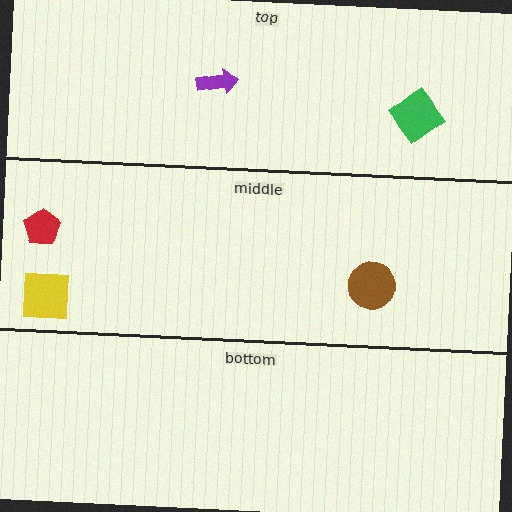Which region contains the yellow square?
The middle region.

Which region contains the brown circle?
The middle region.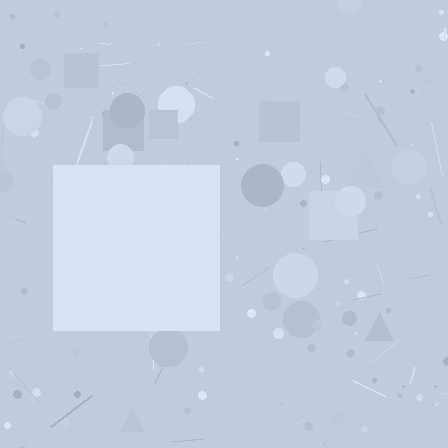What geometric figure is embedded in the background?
A square is embedded in the background.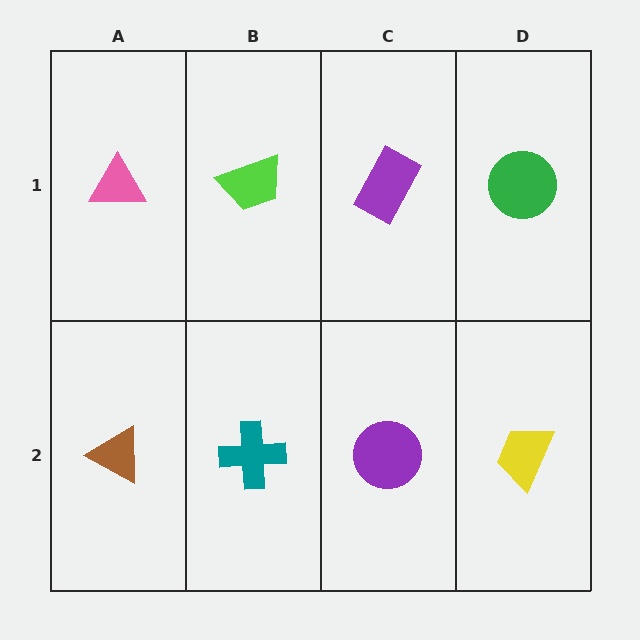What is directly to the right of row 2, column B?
A purple circle.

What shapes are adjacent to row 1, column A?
A brown triangle (row 2, column A), a lime trapezoid (row 1, column B).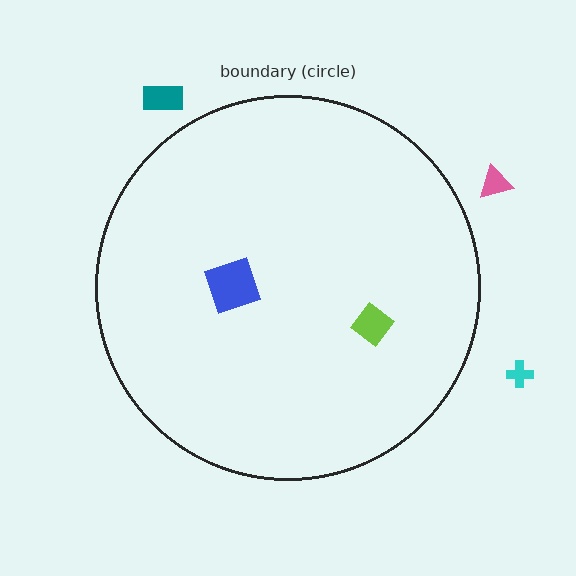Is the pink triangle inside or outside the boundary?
Outside.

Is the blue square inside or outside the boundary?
Inside.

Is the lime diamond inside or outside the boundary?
Inside.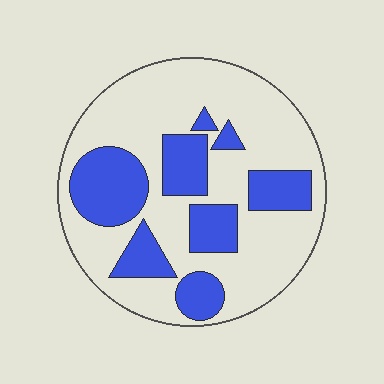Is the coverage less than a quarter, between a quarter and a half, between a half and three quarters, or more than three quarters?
Between a quarter and a half.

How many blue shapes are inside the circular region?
8.